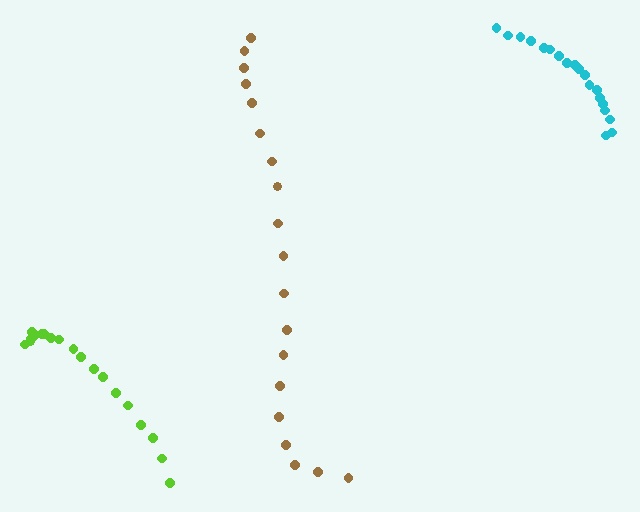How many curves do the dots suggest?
There are 3 distinct paths.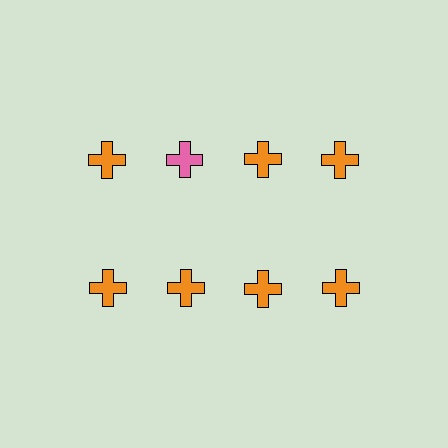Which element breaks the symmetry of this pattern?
The pink cross in the top row, second from left column breaks the symmetry. All other shapes are orange crosses.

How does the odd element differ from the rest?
It has a different color: pink instead of orange.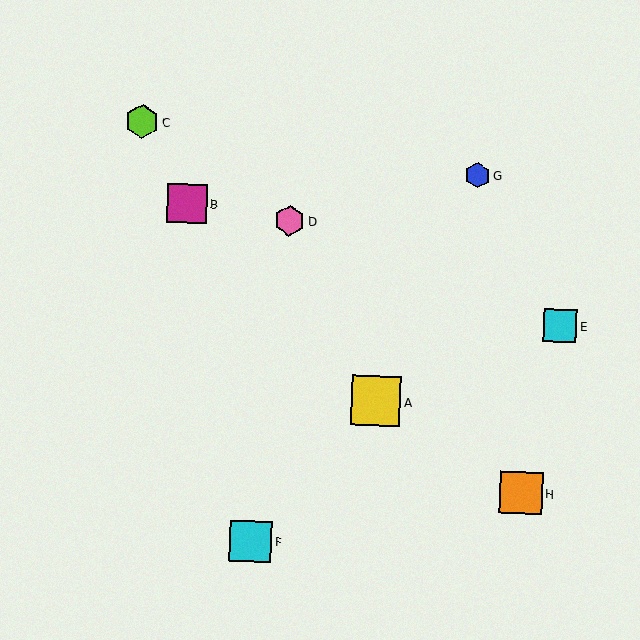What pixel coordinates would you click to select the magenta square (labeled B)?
Click at (187, 203) to select the magenta square B.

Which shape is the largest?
The yellow square (labeled A) is the largest.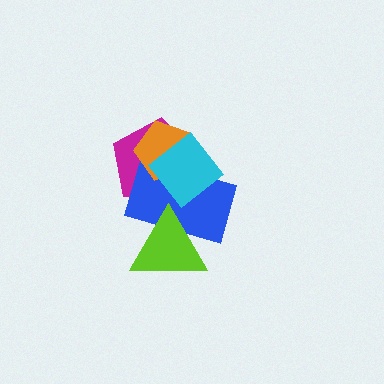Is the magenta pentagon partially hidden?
Yes, it is partially covered by another shape.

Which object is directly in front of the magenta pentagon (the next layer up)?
The blue rectangle is directly in front of the magenta pentagon.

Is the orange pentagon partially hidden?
Yes, it is partially covered by another shape.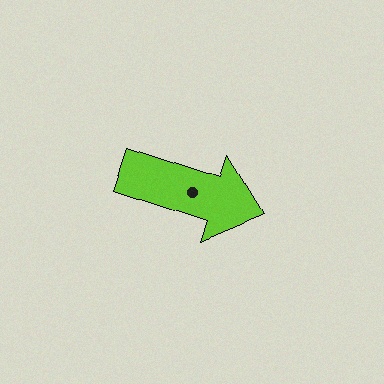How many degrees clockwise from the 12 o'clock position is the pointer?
Approximately 108 degrees.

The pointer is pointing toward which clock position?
Roughly 4 o'clock.